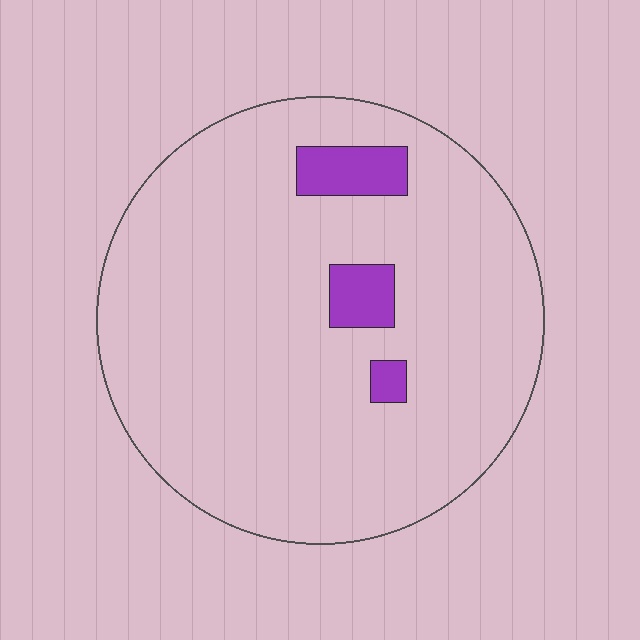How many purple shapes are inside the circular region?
3.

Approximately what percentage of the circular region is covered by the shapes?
Approximately 5%.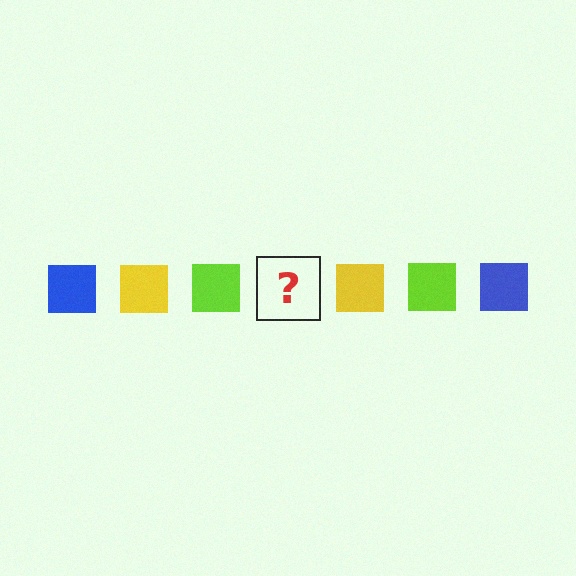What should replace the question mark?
The question mark should be replaced with a blue square.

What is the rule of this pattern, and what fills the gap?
The rule is that the pattern cycles through blue, yellow, lime squares. The gap should be filled with a blue square.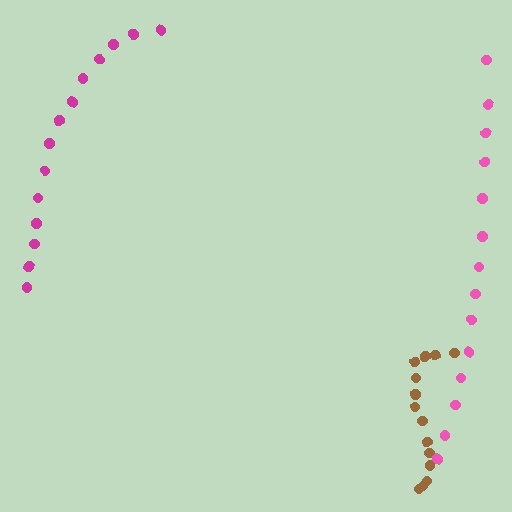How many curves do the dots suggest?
There are 3 distinct paths.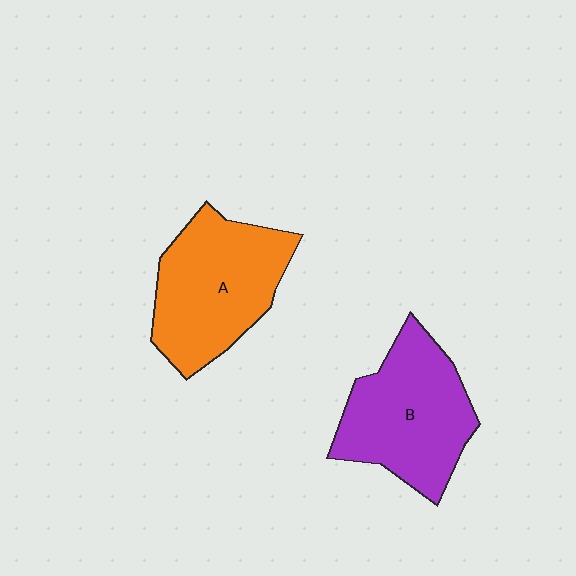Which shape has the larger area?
Shape A (orange).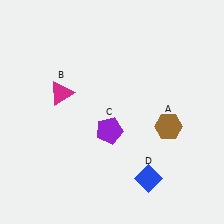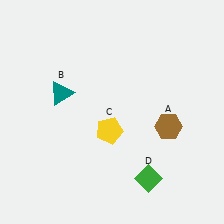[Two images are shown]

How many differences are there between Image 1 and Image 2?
There are 3 differences between the two images.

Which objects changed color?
B changed from magenta to teal. C changed from purple to yellow. D changed from blue to green.